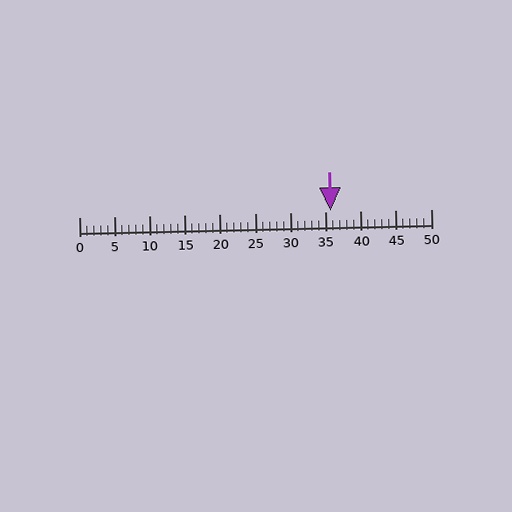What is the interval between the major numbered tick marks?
The major tick marks are spaced 5 units apart.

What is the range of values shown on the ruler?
The ruler shows values from 0 to 50.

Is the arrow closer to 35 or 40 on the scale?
The arrow is closer to 35.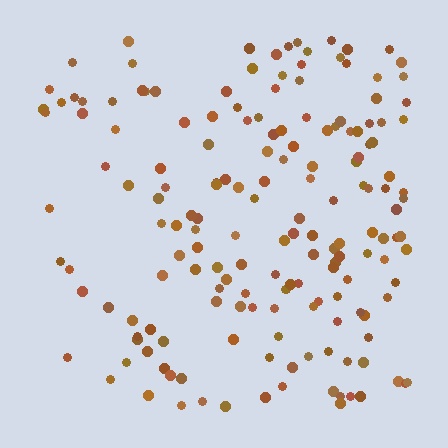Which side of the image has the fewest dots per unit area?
The left.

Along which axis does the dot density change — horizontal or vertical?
Horizontal.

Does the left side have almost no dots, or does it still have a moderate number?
Still a moderate number, just noticeably fewer than the right.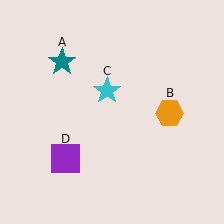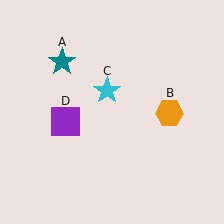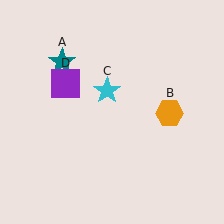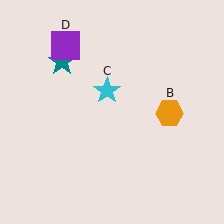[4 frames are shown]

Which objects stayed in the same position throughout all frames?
Teal star (object A) and orange hexagon (object B) and cyan star (object C) remained stationary.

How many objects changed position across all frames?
1 object changed position: purple square (object D).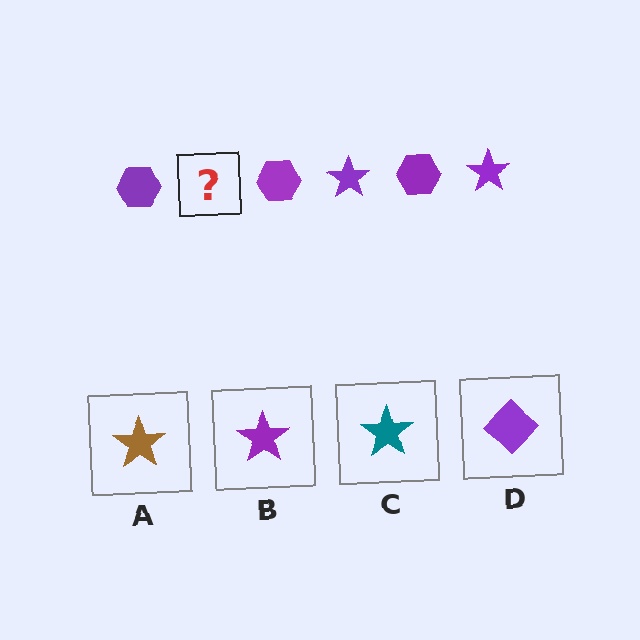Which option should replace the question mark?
Option B.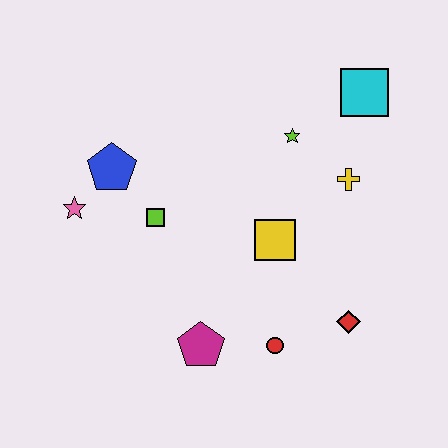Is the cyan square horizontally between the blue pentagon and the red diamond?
No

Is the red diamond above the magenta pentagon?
Yes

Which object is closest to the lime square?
The blue pentagon is closest to the lime square.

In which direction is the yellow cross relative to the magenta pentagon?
The yellow cross is above the magenta pentagon.